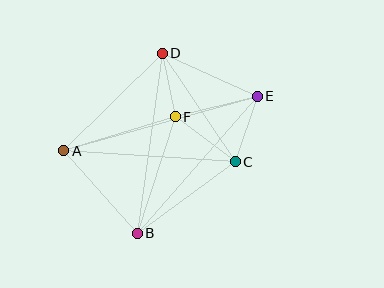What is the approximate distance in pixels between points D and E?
The distance between D and E is approximately 104 pixels.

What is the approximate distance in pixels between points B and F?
The distance between B and F is approximately 122 pixels.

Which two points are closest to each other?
Points D and F are closest to each other.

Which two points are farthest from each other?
Points A and E are farthest from each other.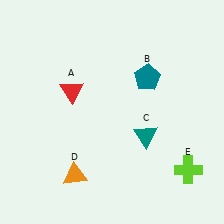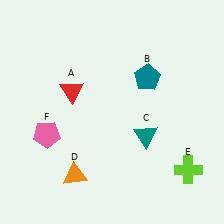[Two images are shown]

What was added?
A pink pentagon (F) was added in Image 2.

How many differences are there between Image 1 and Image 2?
There is 1 difference between the two images.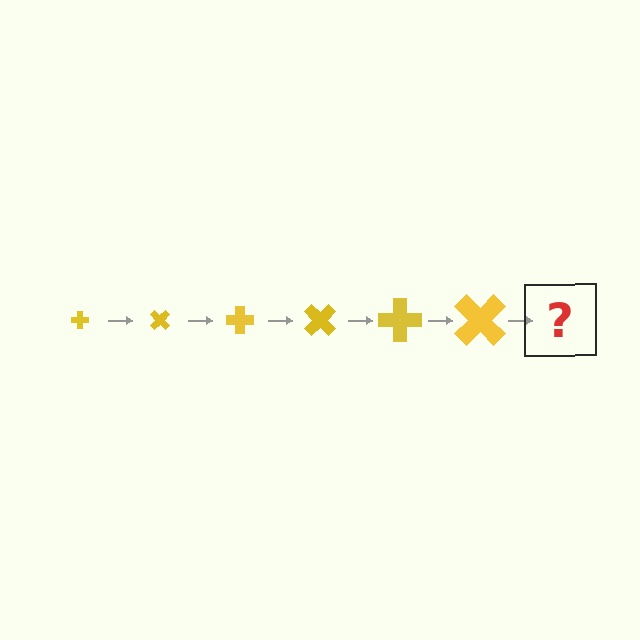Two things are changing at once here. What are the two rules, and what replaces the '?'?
The two rules are that the cross grows larger each step and it rotates 45 degrees each step. The '?' should be a cross, larger than the previous one and rotated 270 degrees from the start.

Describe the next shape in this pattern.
It should be a cross, larger than the previous one and rotated 270 degrees from the start.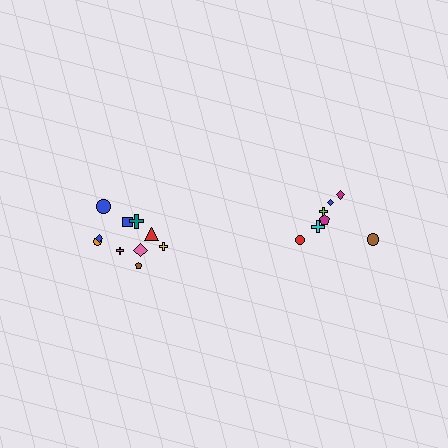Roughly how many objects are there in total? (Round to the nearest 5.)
Roughly 15 objects in total.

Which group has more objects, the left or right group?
The left group.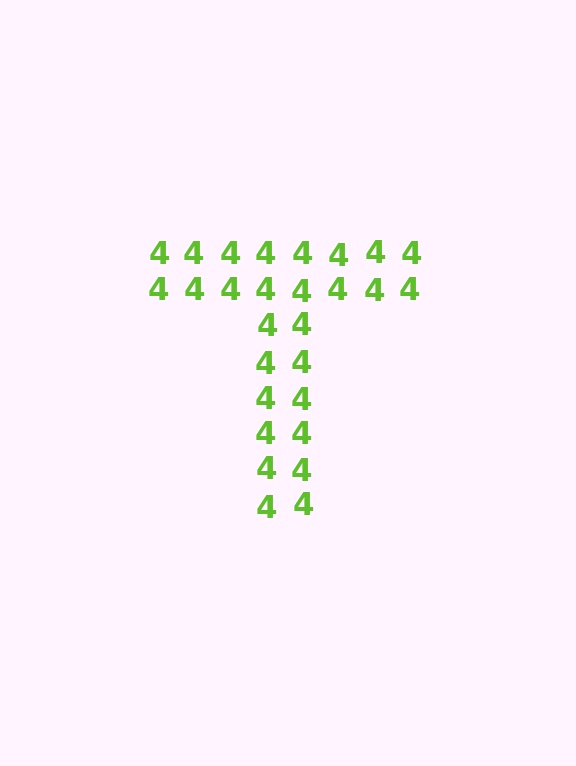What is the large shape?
The large shape is the letter T.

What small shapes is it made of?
It is made of small digit 4's.